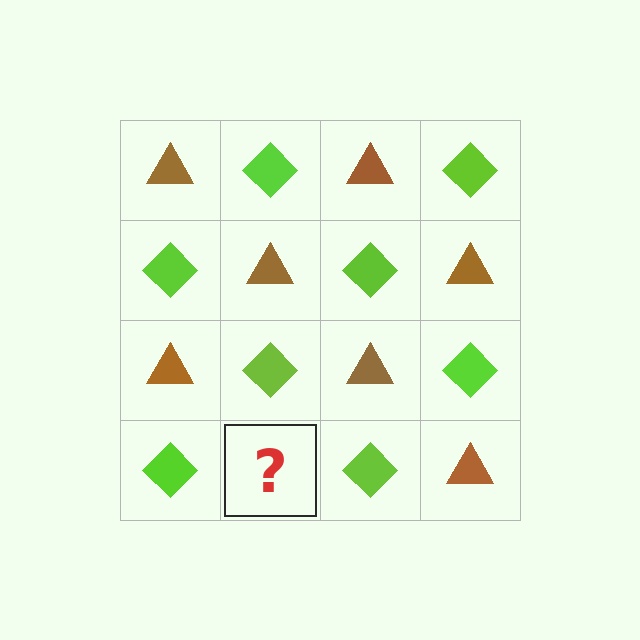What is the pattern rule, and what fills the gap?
The rule is that it alternates brown triangle and lime diamond in a checkerboard pattern. The gap should be filled with a brown triangle.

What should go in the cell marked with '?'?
The missing cell should contain a brown triangle.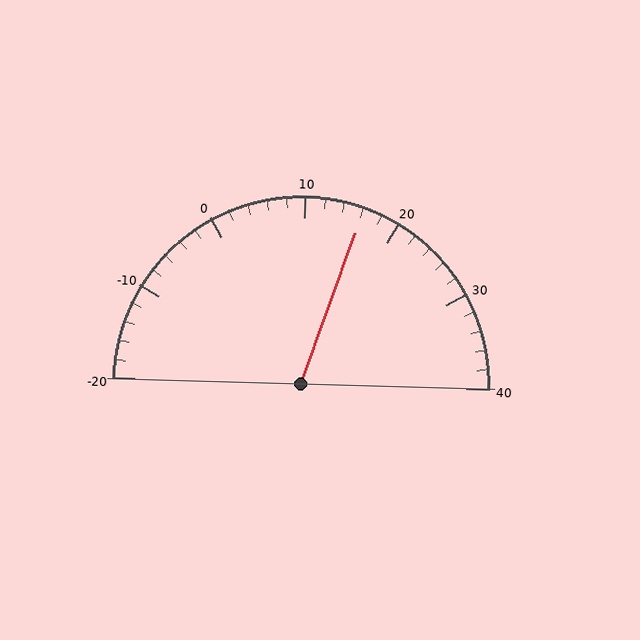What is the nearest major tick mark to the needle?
The nearest major tick mark is 20.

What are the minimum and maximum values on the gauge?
The gauge ranges from -20 to 40.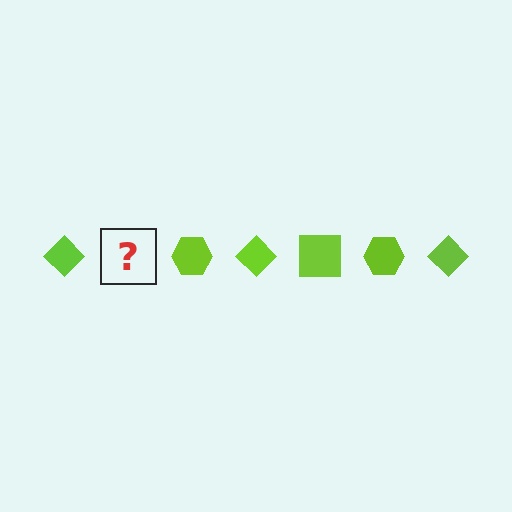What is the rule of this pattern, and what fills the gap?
The rule is that the pattern cycles through diamond, square, hexagon shapes in lime. The gap should be filled with a lime square.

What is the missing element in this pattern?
The missing element is a lime square.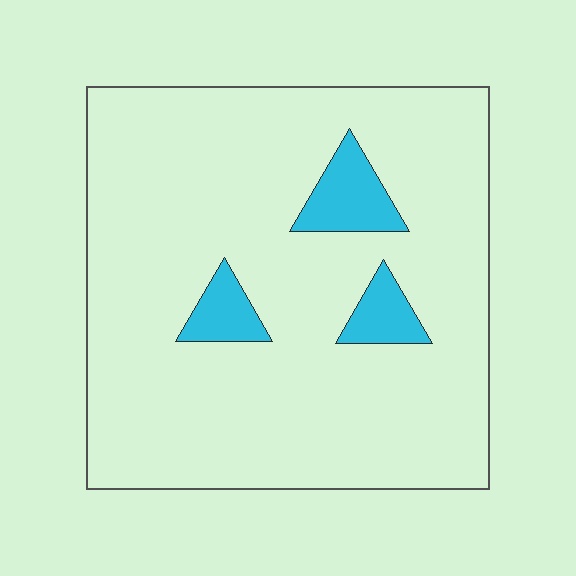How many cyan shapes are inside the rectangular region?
3.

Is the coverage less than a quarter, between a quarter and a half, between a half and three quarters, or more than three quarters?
Less than a quarter.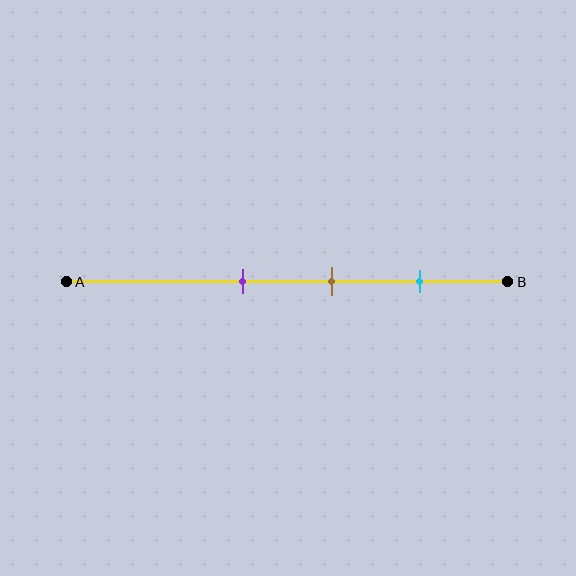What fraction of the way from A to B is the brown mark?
The brown mark is approximately 60% (0.6) of the way from A to B.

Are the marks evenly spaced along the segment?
Yes, the marks are approximately evenly spaced.